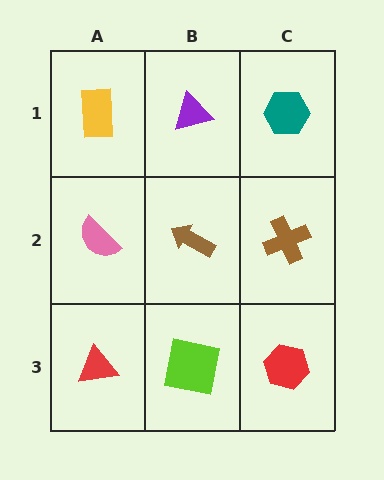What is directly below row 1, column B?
A brown arrow.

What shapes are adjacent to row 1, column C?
A brown cross (row 2, column C), a purple triangle (row 1, column B).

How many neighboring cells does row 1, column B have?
3.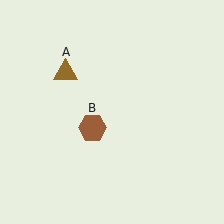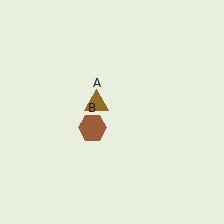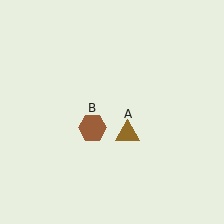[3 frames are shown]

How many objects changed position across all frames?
1 object changed position: brown triangle (object A).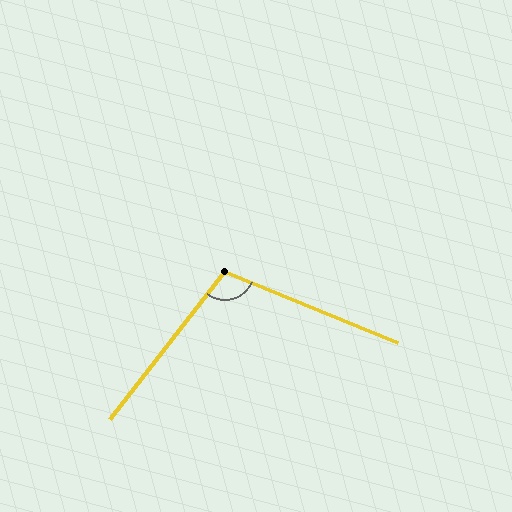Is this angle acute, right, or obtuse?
It is obtuse.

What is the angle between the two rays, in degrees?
Approximately 106 degrees.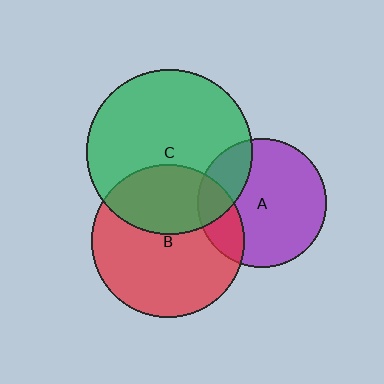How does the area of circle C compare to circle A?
Approximately 1.7 times.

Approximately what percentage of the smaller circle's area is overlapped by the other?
Approximately 35%.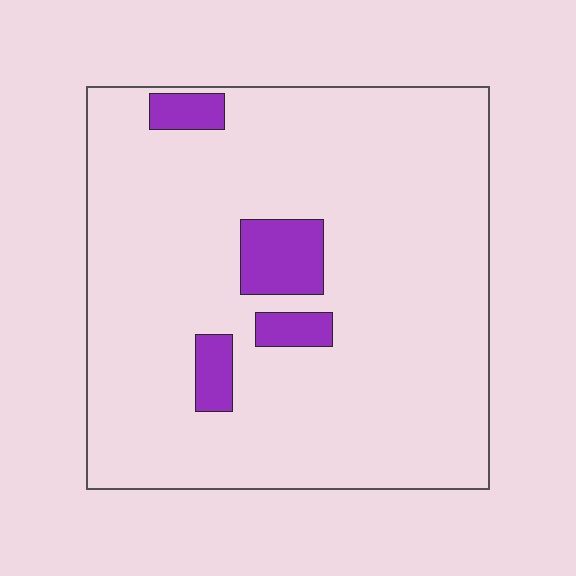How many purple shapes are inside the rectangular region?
4.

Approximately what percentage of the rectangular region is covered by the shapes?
Approximately 10%.